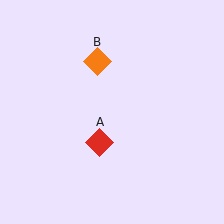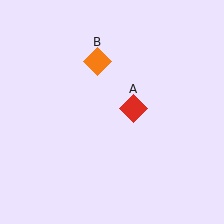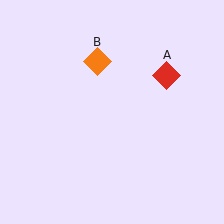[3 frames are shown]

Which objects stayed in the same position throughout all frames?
Orange diamond (object B) remained stationary.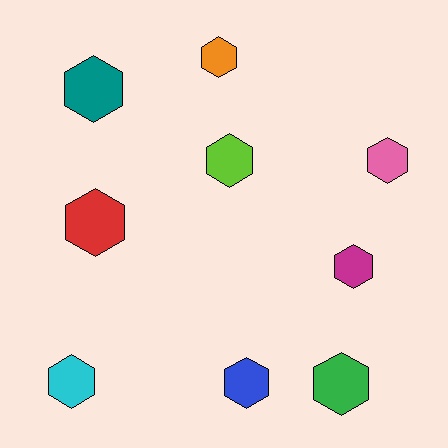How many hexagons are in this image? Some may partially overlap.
There are 9 hexagons.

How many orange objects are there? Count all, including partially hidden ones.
There is 1 orange object.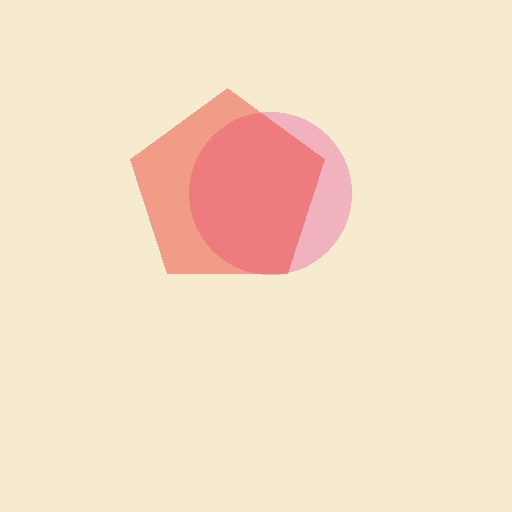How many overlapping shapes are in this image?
There are 2 overlapping shapes in the image.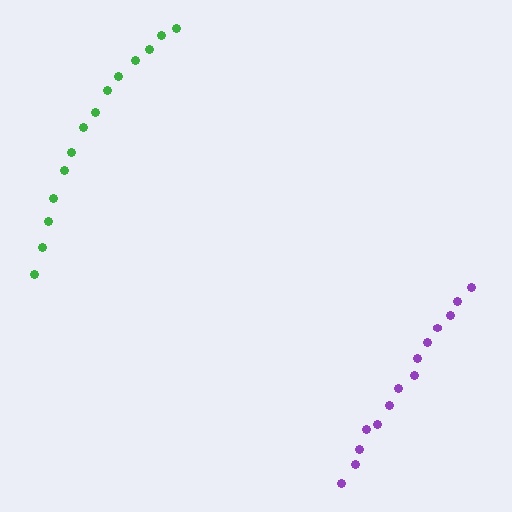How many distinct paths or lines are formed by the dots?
There are 2 distinct paths.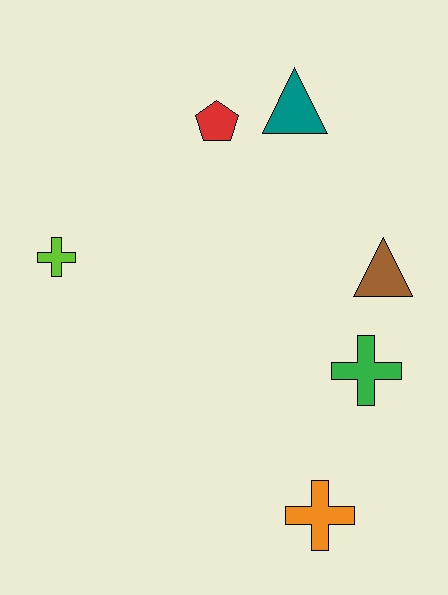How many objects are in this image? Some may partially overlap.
There are 6 objects.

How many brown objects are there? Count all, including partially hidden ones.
There is 1 brown object.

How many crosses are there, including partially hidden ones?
There are 3 crosses.